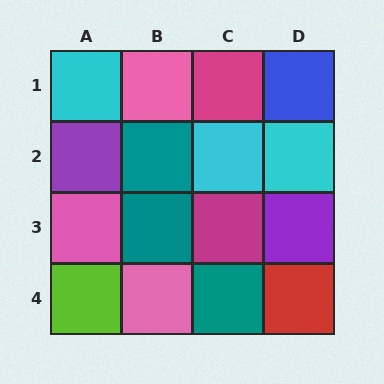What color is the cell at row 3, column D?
Purple.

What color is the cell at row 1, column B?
Pink.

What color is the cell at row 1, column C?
Magenta.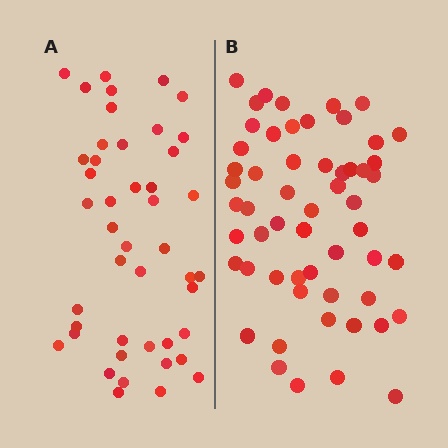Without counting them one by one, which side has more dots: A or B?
Region B (the right region) has more dots.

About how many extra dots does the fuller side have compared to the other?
Region B has roughly 12 or so more dots than region A.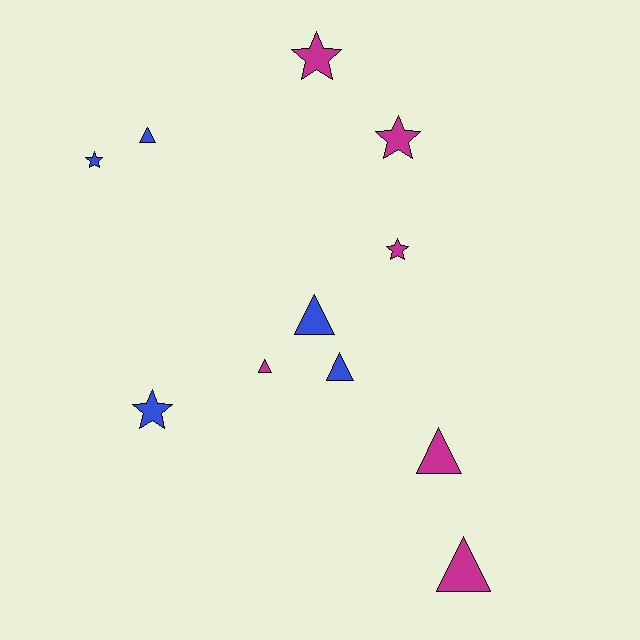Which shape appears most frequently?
Triangle, with 6 objects.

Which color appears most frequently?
Magenta, with 6 objects.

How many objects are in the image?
There are 11 objects.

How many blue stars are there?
There are 2 blue stars.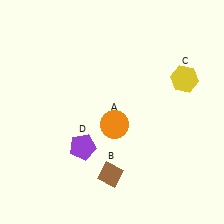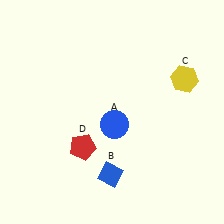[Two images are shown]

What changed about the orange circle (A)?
In Image 1, A is orange. In Image 2, it changed to blue.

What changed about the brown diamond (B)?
In Image 1, B is brown. In Image 2, it changed to blue.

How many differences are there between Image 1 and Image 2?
There are 3 differences between the two images.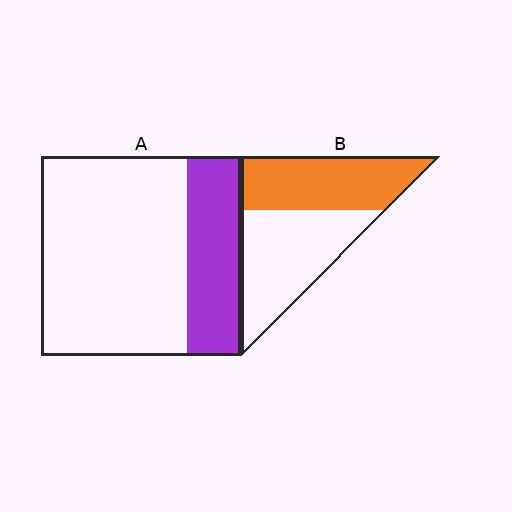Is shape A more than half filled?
No.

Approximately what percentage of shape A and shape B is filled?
A is approximately 25% and B is approximately 45%.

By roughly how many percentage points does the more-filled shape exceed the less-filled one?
By roughly 20 percentage points (B over A).